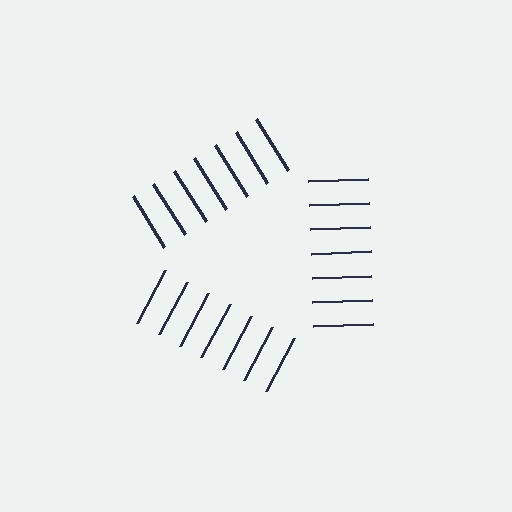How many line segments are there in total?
21 — 7 along each of the 3 edges.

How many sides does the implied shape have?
3 sides — the line-ends trace a triangle.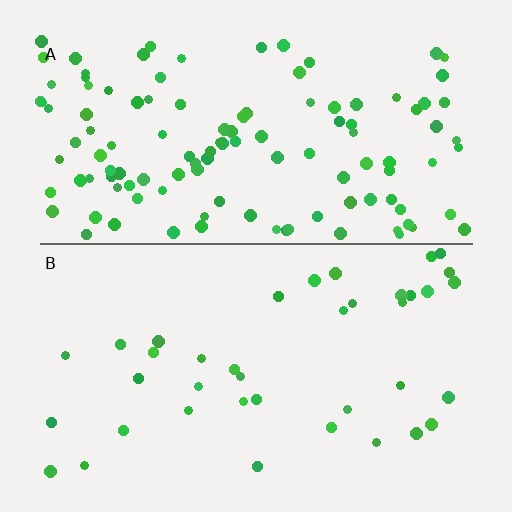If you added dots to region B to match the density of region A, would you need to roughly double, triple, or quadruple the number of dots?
Approximately triple.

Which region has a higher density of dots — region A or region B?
A (the top).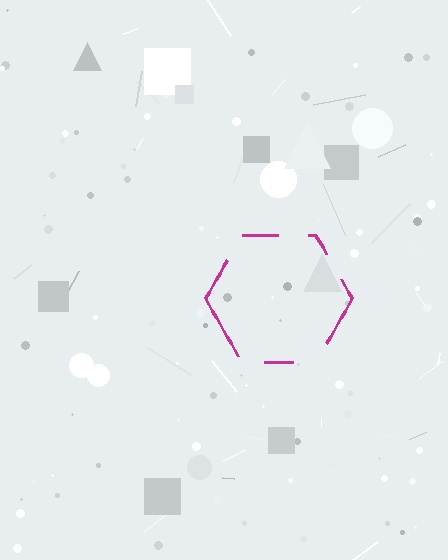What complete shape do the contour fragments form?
The contour fragments form a hexagon.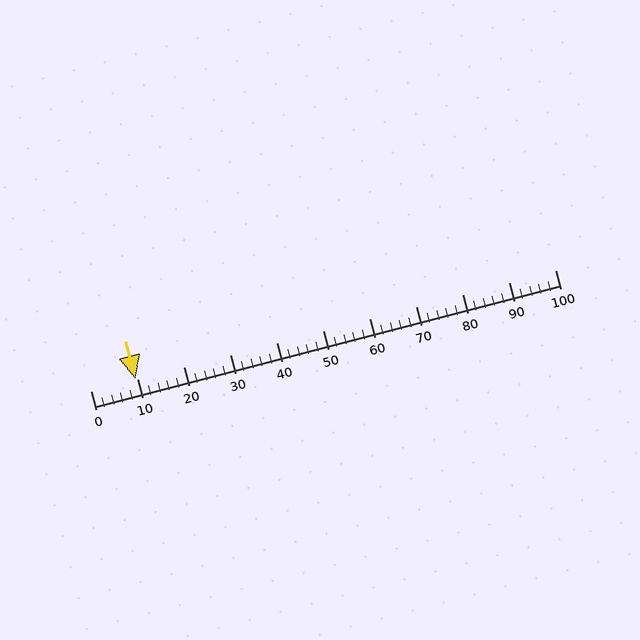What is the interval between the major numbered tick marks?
The major tick marks are spaced 10 units apart.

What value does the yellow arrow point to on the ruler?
The yellow arrow points to approximately 10.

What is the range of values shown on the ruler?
The ruler shows values from 0 to 100.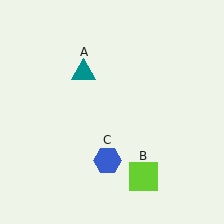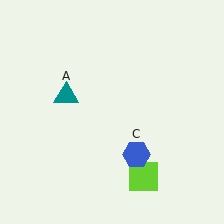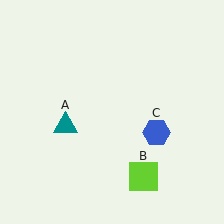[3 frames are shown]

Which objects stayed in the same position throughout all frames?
Lime square (object B) remained stationary.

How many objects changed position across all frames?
2 objects changed position: teal triangle (object A), blue hexagon (object C).